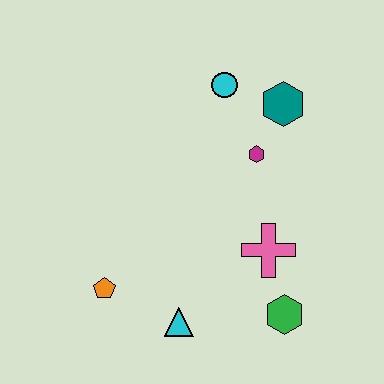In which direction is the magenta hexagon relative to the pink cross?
The magenta hexagon is above the pink cross.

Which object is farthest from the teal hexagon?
The orange pentagon is farthest from the teal hexagon.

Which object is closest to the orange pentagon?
The cyan triangle is closest to the orange pentagon.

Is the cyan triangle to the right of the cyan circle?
No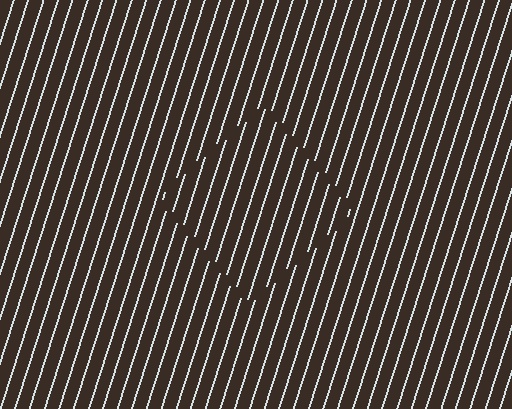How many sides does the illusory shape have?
4 sides — the line-ends trace a square.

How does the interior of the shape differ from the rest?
The interior of the shape contains the same grating, shifted by half a period — the contour is defined by the phase discontinuity where line-ends from the inner and outer gratings abut.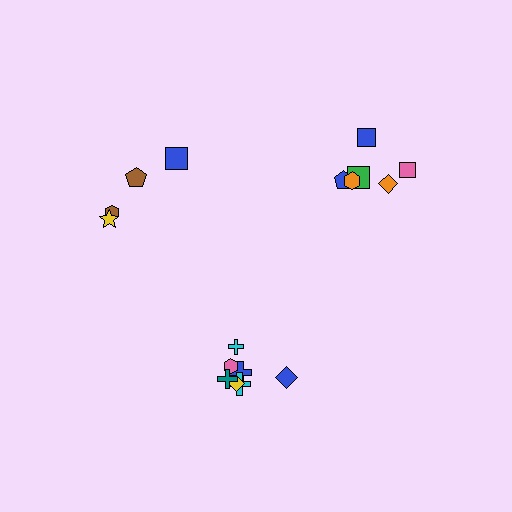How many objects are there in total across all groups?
There are 17 objects.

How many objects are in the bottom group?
There are 7 objects.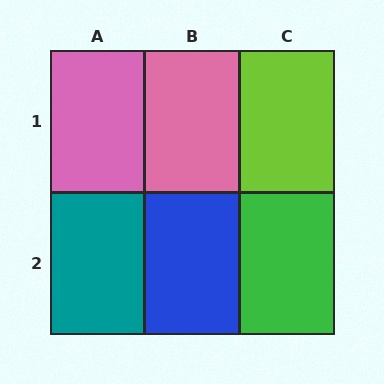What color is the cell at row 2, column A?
Teal.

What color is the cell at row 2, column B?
Blue.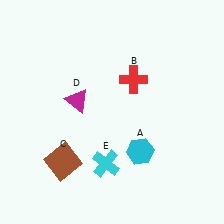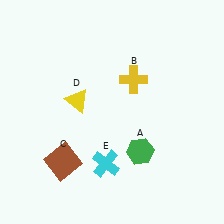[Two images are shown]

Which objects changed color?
A changed from cyan to green. B changed from red to yellow. D changed from magenta to yellow.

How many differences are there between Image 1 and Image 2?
There are 3 differences between the two images.